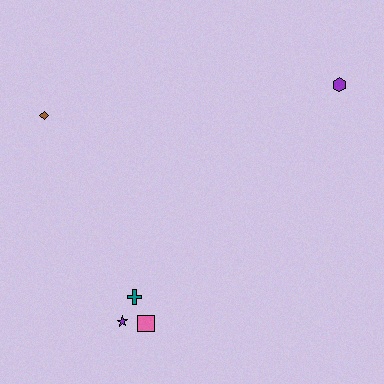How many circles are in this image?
There are no circles.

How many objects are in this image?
There are 5 objects.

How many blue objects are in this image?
There are no blue objects.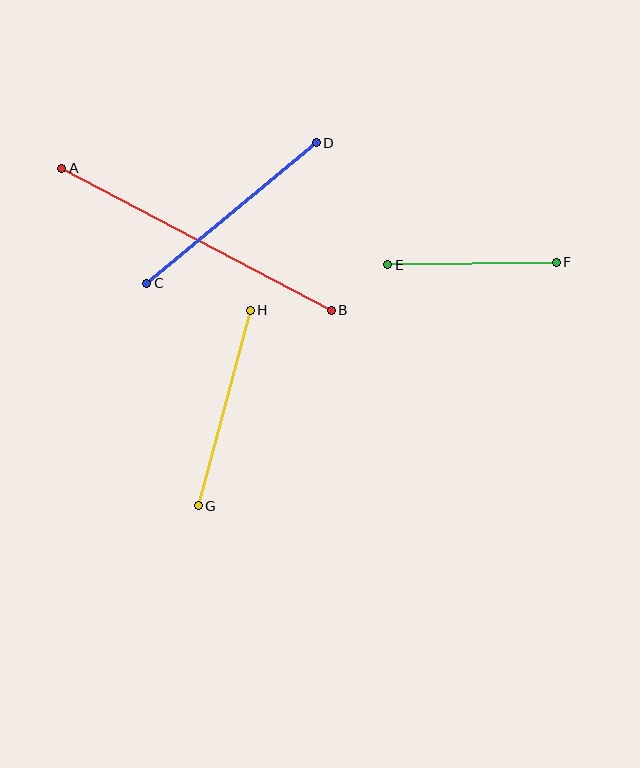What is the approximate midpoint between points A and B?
The midpoint is at approximately (196, 239) pixels.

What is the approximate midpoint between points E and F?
The midpoint is at approximately (472, 264) pixels.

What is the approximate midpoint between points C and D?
The midpoint is at approximately (231, 213) pixels.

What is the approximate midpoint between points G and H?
The midpoint is at approximately (224, 408) pixels.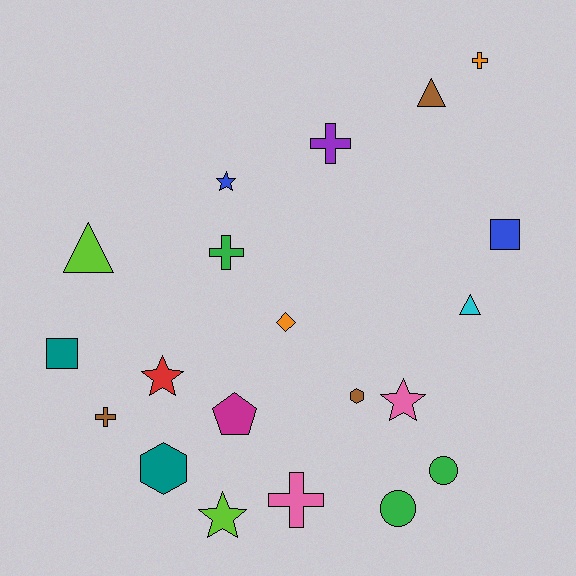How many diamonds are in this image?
There is 1 diamond.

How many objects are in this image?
There are 20 objects.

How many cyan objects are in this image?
There is 1 cyan object.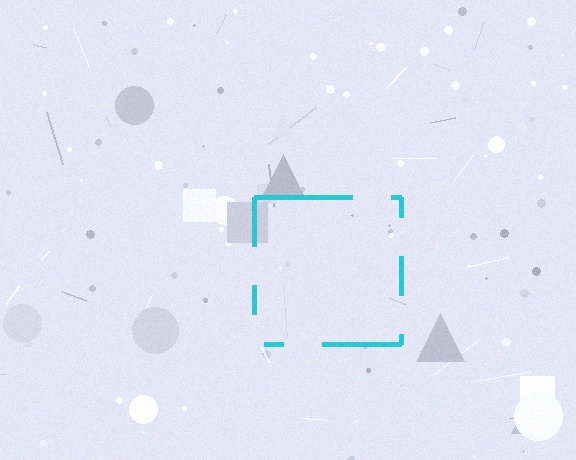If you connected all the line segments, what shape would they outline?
They would outline a square.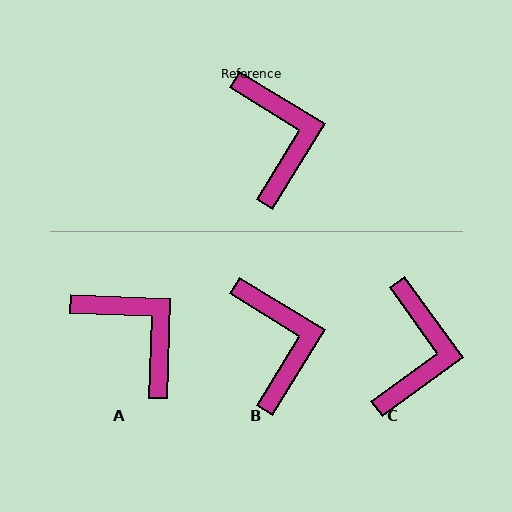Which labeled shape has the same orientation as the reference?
B.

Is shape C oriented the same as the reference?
No, it is off by about 23 degrees.